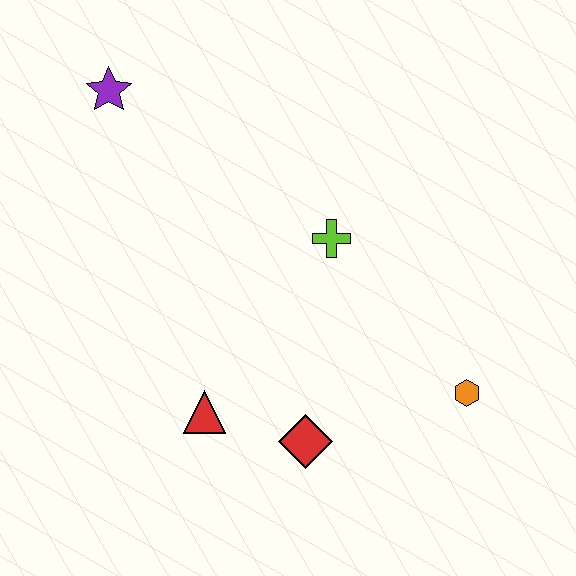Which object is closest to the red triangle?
The red diamond is closest to the red triangle.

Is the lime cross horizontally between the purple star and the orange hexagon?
Yes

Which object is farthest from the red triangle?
The purple star is farthest from the red triangle.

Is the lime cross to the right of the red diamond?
Yes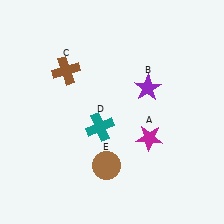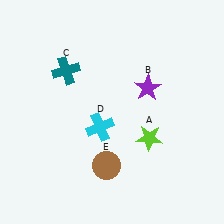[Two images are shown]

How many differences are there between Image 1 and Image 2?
There are 3 differences between the two images.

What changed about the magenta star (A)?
In Image 1, A is magenta. In Image 2, it changed to lime.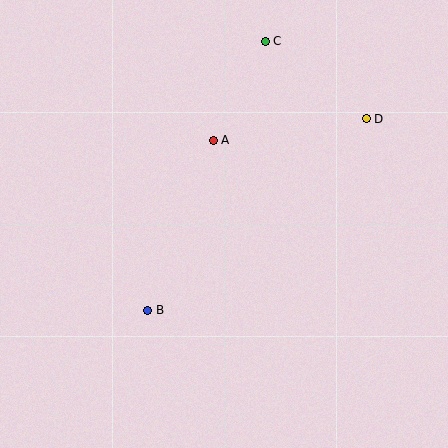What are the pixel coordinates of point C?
Point C is at (265, 41).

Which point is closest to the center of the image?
Point A at (213, 140) is closest to the center.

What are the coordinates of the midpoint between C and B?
The midpoint between C and B is at (207, 176).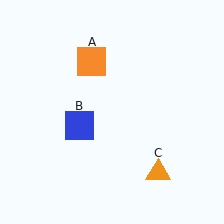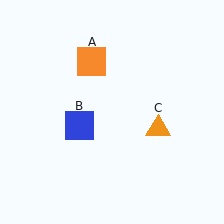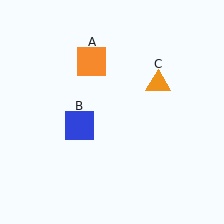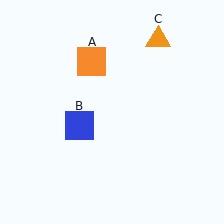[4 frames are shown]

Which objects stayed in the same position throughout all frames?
Orange square (object A) and blue square (object B) remained stationary.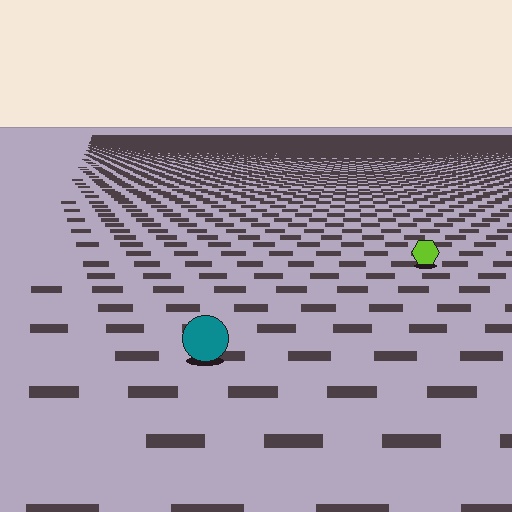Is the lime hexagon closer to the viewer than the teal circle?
No. The teal circle is closer — you can tell from the texture gradient: the ground texture is coarser near it.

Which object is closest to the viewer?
The teal circle is closest. The texture marks near it are larger and more spread out.